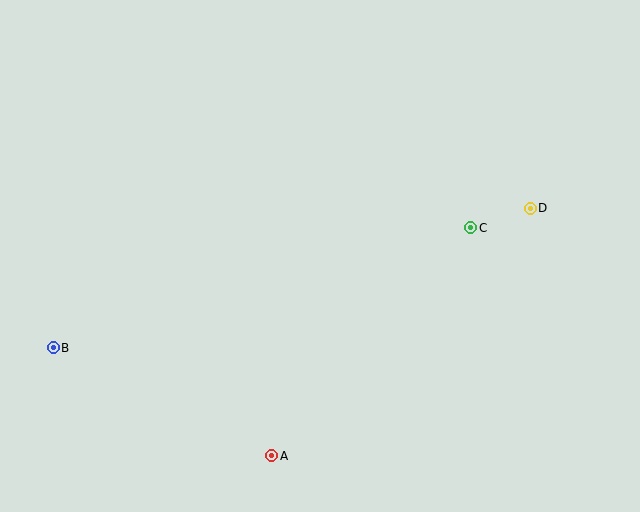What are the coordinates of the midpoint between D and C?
The midpoint between D and C is at (501, 218).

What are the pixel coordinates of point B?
Point B is at (53, 348).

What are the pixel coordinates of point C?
Point C is at (471, 228).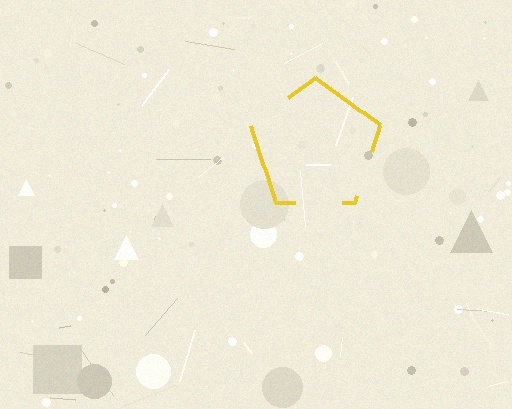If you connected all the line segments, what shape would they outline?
They would outline a pentagon.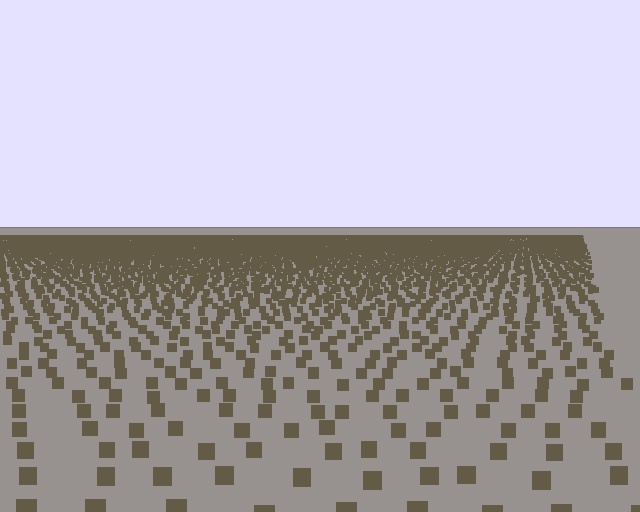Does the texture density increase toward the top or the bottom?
Density increases toward the top.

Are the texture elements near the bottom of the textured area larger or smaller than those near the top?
Larger. Near the bottom, elements are closer to the viewer and appear at a bigger on-screen size.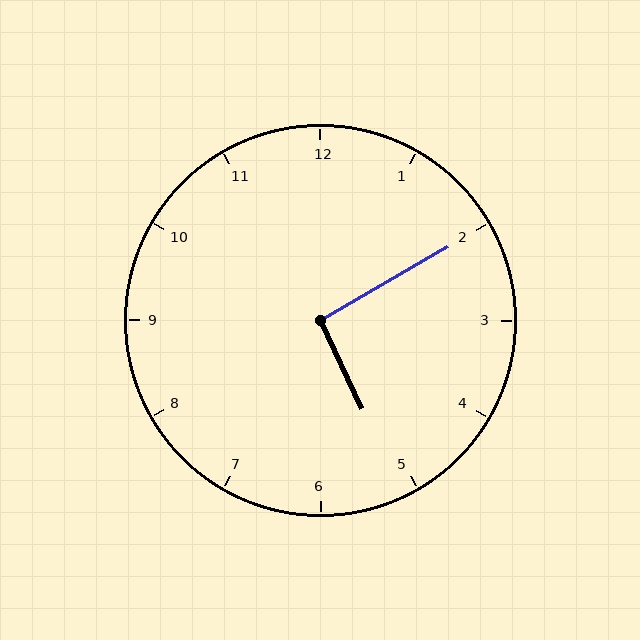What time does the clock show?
5:10.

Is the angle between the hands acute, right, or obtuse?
It is right.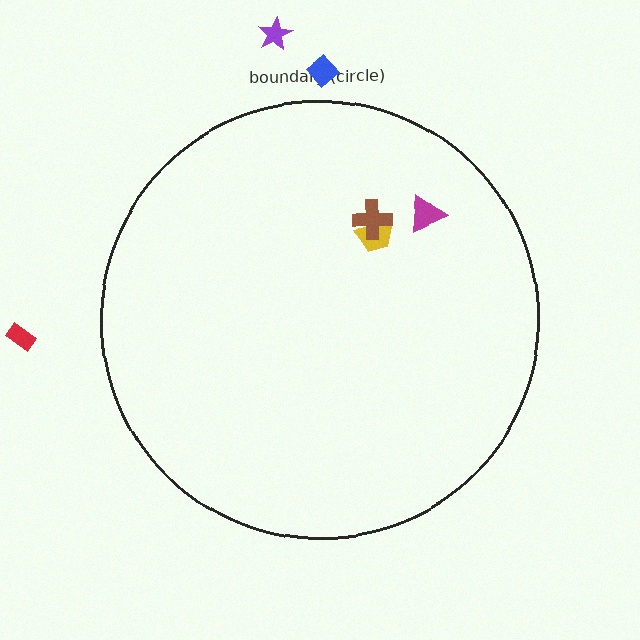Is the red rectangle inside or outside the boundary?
Outside.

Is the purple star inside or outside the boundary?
Outside.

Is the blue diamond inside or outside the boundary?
Outside.